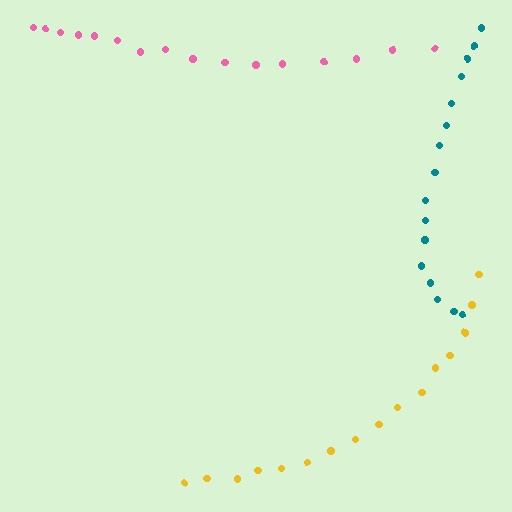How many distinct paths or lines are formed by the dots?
There are 3 distinct paths.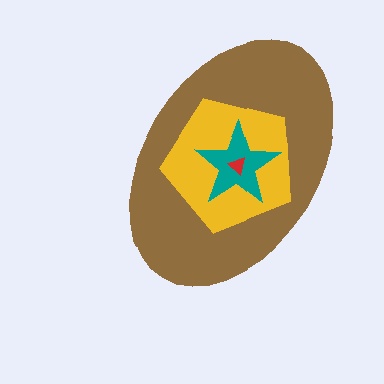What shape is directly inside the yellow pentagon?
The teal star.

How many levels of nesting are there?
4.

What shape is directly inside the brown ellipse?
The yellow pentagon.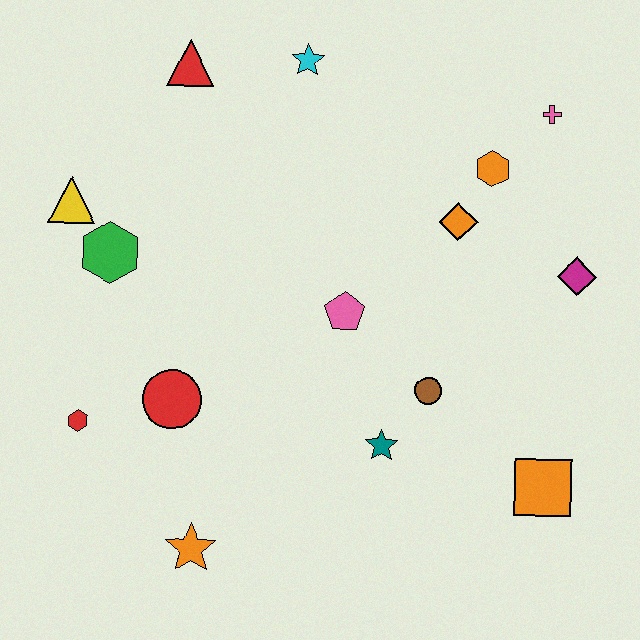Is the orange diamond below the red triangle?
Yes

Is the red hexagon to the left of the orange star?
Yes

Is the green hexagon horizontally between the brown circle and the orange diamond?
No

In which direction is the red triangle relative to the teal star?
The red triangle is above the teal star.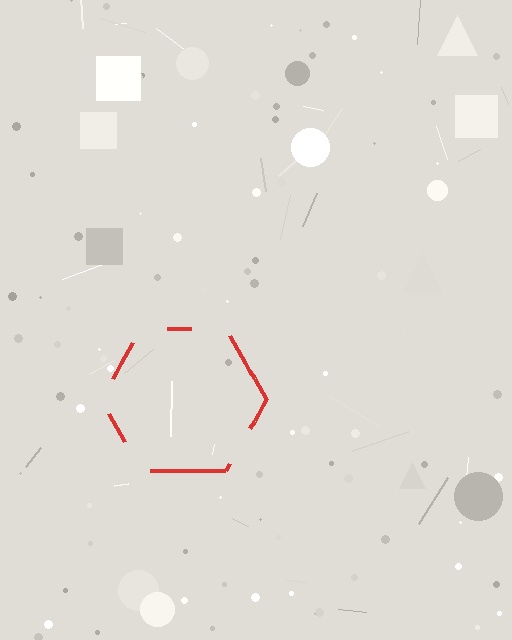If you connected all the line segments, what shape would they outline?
They would outline a hexagon.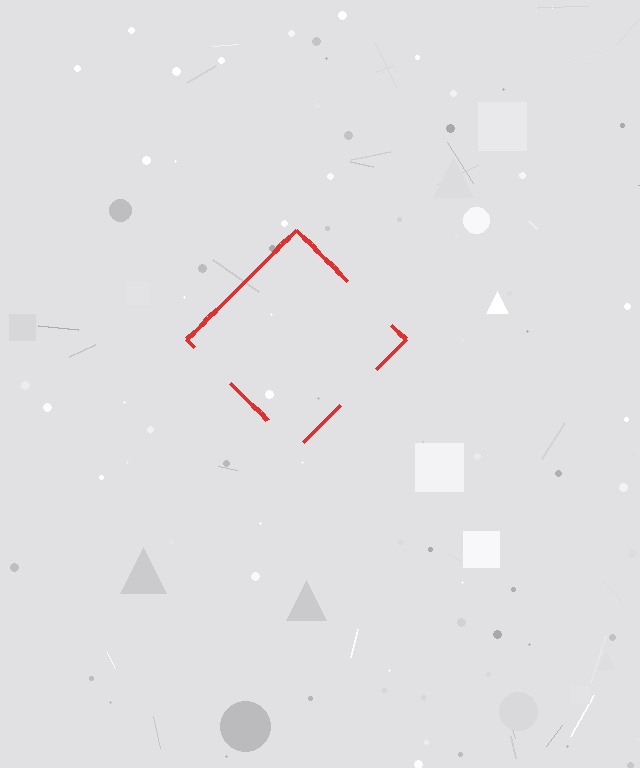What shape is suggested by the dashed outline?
The dashed outline suggests a diamond.